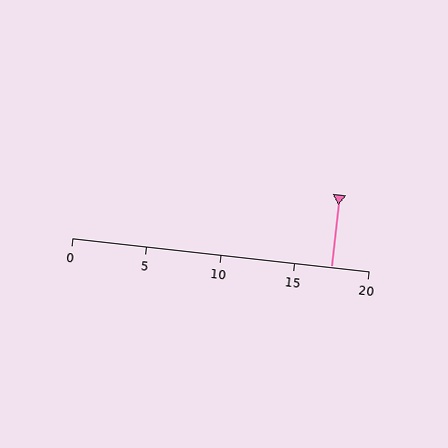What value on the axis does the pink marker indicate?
The marker indicates approximately 17.5.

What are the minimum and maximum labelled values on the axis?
The axis runs from 0 to 20.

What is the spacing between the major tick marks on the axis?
The major ticks are spaced 5 apart.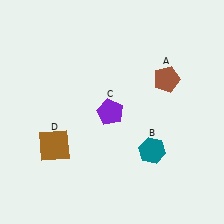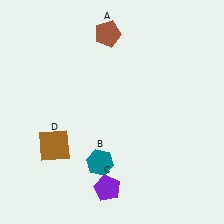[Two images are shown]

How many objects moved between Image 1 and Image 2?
3 objects moved between the two images.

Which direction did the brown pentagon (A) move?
The brown pentagon (A) moved left.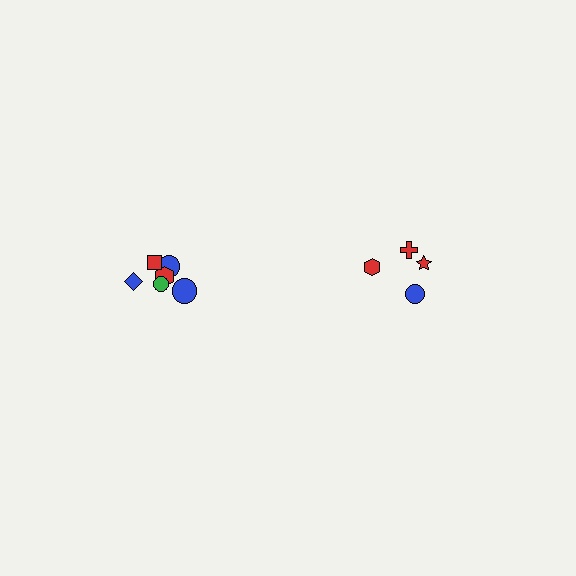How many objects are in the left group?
There are 6 objects.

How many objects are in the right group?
There are 4 objects.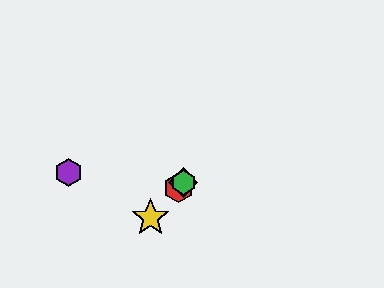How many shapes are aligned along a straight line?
4 shapes (the red hexagon, the blue diamond, the green hexagon, the yellow star) are aligned along a straight line.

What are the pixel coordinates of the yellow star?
The yellow star is at (151, 218).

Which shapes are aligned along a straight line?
The red hexagon, the blue diamond, the green hexagon, the yellow star are aligned along a straight line.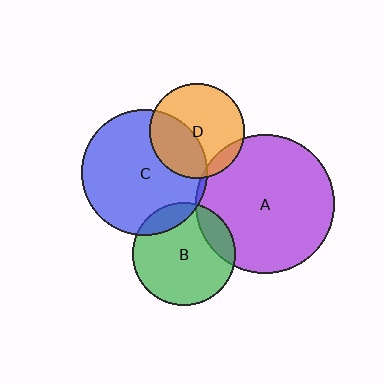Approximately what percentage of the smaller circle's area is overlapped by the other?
Approximately 35%.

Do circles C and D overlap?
Yes.